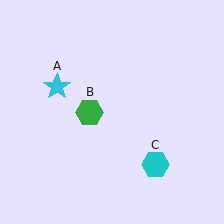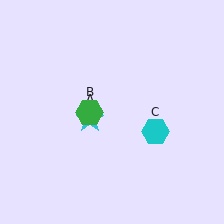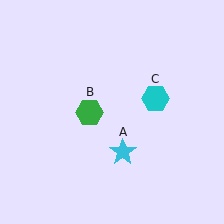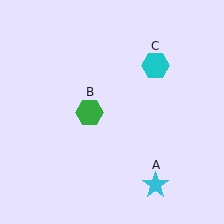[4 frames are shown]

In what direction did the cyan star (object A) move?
The cyan star (object A) moved down and to the right.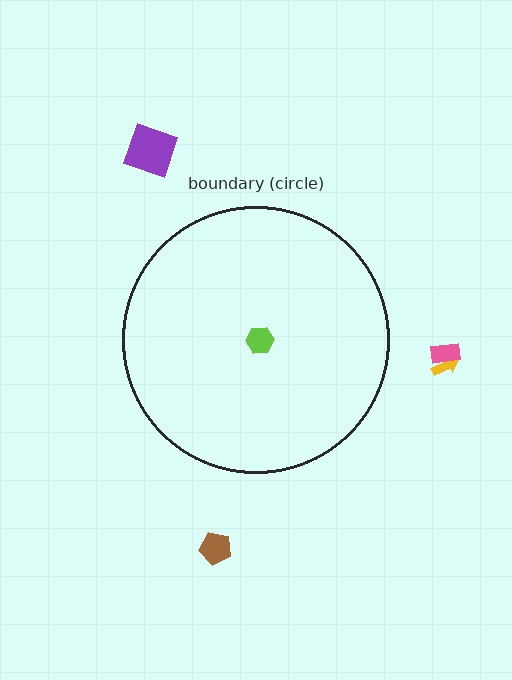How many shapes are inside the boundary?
1 inside, 4 outside.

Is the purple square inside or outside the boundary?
Outside.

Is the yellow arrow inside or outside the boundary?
Outside.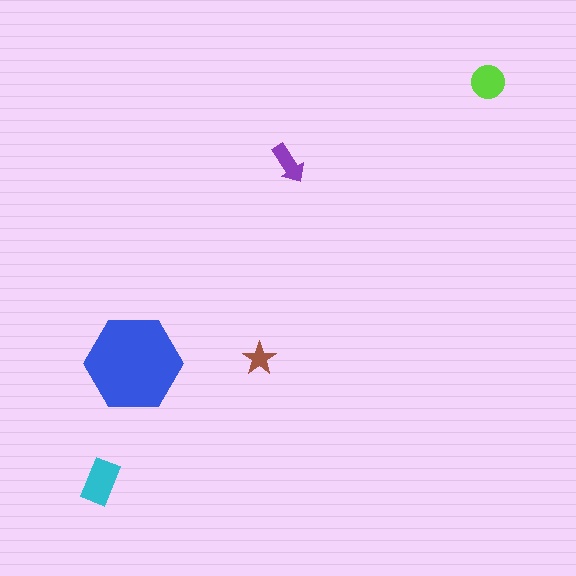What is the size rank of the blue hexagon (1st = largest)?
1st.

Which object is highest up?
The lime circle is topmost.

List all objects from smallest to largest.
The brown star, the purple arrow, the lime circle, the cyan rectangle, the blue hexagon.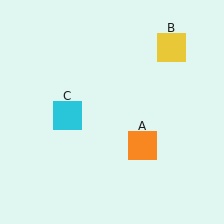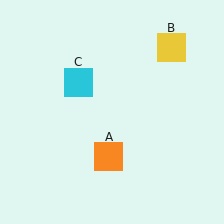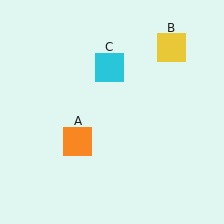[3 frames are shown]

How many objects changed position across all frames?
2 objects changed position: orange square (object A), cyan square (object C).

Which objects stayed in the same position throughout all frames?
Yellow square (object B) remained stationary.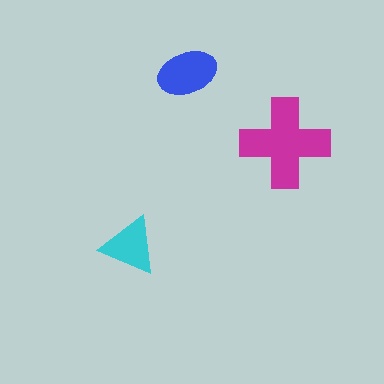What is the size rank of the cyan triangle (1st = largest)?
3rd.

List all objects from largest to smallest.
The magenta cross, the blue ellipse, the cyan triangle.